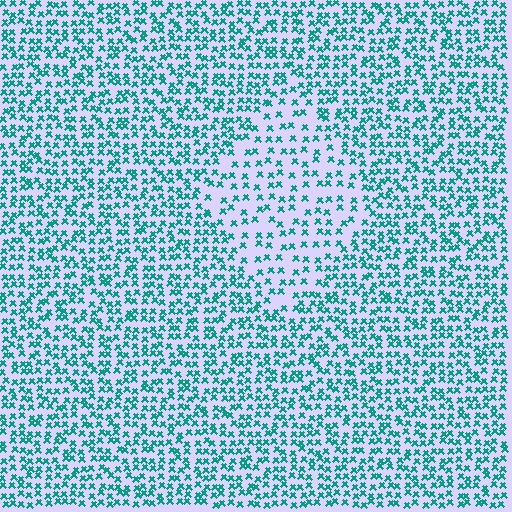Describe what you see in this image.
The image contains small teal elements arranged at two different densities. A diamond-shaped region is visible where the elements are less densely packed than the surrounding area.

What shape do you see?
I see a diamond.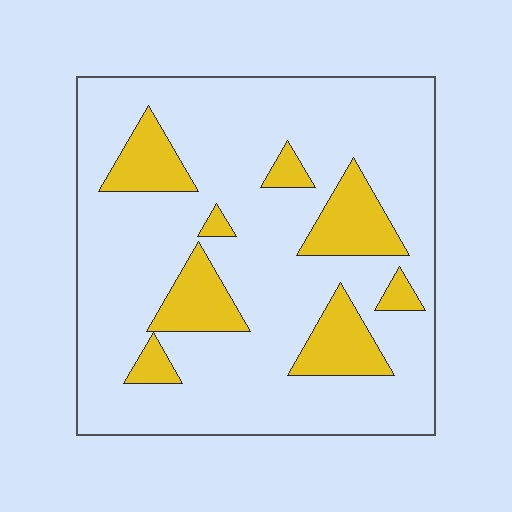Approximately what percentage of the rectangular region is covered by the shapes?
Approximately 20%.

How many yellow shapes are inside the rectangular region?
8.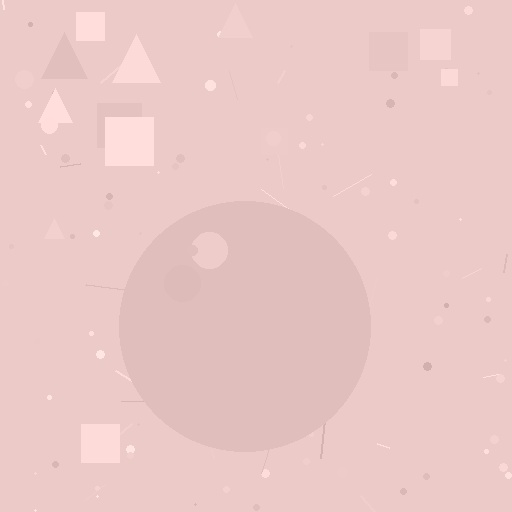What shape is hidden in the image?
A circle is hidden in the image.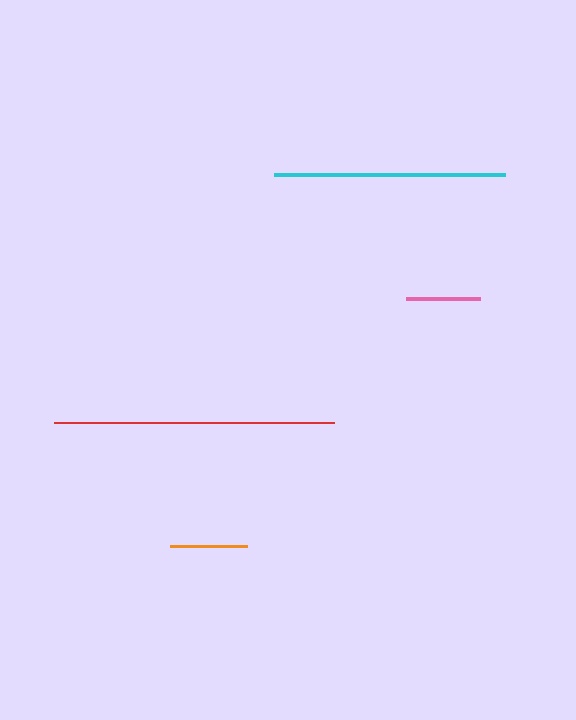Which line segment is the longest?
The red line is the longest at approximately 279 pixels.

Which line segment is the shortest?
The pink line is the shortest at approximately 74 pixels.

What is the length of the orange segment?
The orange segment is approximately 77 pixels long.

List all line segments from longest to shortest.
From longest to shortest: red, cyan, orange, pink.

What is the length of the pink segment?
The pink segment is approximately 74 pixels long.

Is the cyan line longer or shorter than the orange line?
The cyan line is longer than the orange line.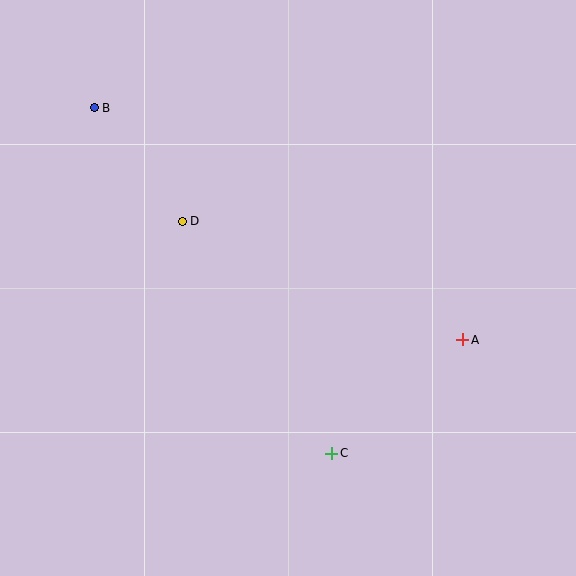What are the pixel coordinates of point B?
Point B is at (94, 108).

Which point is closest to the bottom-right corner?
Point A is closest to the bottom-right corner.